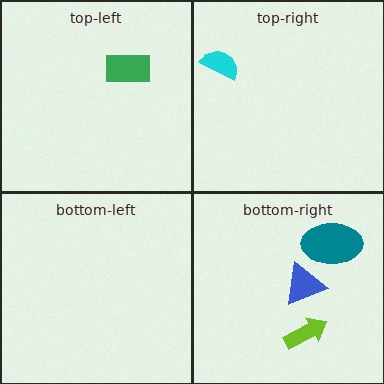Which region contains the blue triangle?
The bottom-right region.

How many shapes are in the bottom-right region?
3.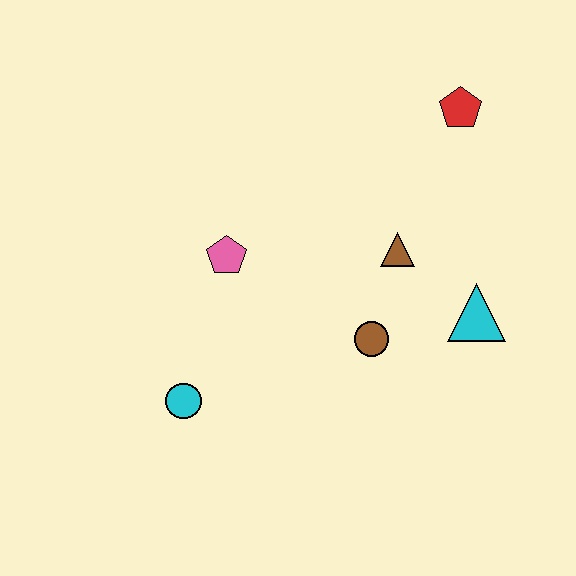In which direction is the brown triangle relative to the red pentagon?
The brown triangle is below the red pentagon.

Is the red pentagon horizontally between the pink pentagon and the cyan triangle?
Yes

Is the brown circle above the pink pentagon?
No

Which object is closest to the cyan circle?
The pink pentagon is closest to the cyan circle.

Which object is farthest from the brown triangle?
The cyan circle is farthest from the brown triangle.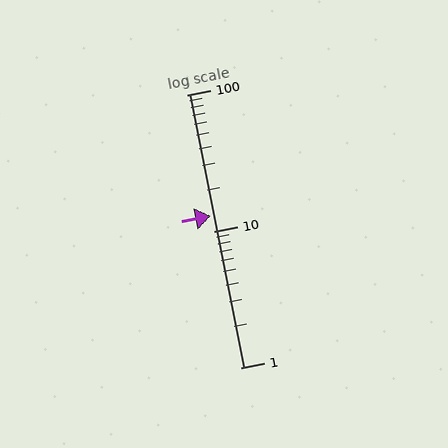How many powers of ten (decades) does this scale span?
The scale spans 2 decades, from 1 to 100.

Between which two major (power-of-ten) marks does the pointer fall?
The pointer is between 10 and 100.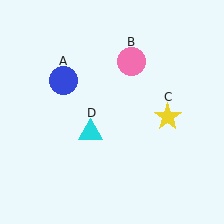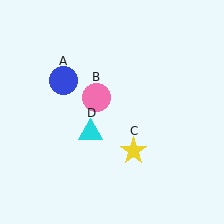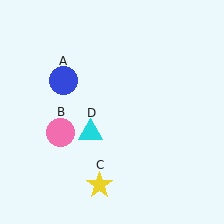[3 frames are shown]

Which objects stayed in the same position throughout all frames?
Blue circle (object A) and cyan triangle (object D) remained stationary.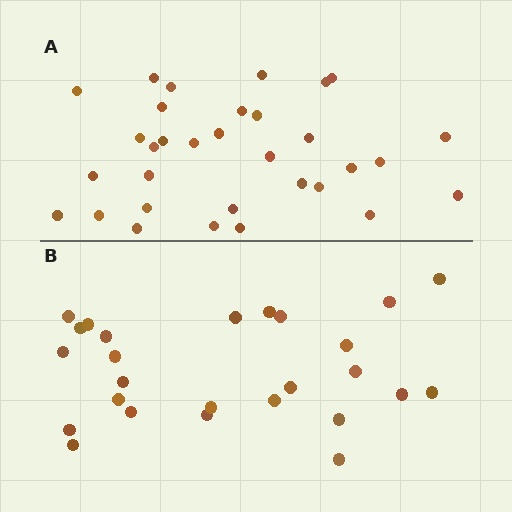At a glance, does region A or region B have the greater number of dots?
Region A (the top region) has more dots.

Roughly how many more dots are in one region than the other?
Region A has about 6 more dots than region B.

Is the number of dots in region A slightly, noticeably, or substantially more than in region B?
Region A has only slightly more — the two regions are fairly close. The ratio is roughly 1.2 to 1.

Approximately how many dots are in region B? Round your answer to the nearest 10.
About 30 dots. (The exact count is 26, which rounds to 30.)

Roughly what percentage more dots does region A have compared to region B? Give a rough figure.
About 25% more.